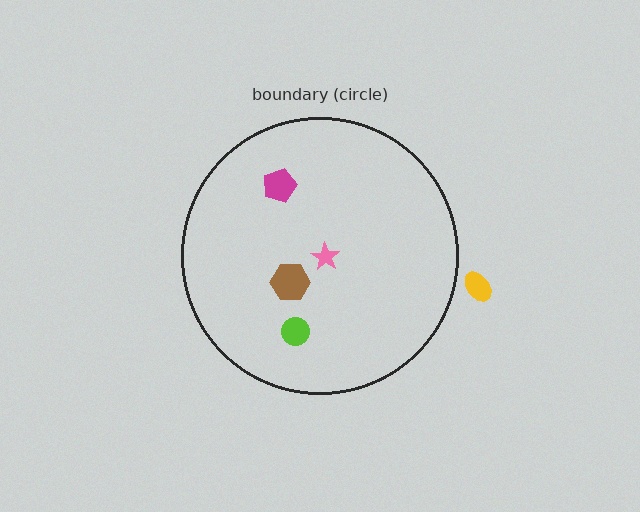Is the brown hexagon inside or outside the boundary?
Inside.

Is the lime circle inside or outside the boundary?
Inside.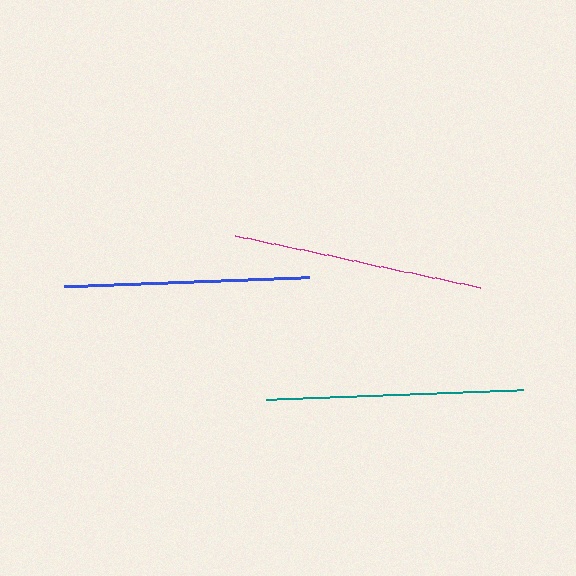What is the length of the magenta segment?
The magenta segment is approximately 250 pixels long.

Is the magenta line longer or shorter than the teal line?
The teal line is longer than the magenta line.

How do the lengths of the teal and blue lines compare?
The teal and blue lines are approximately the same length.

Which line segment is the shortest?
The blue line is the shortest at approximately 246 pixels.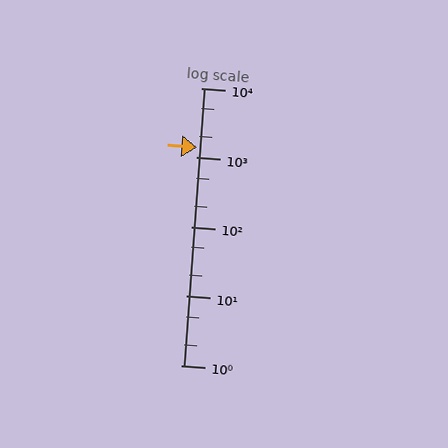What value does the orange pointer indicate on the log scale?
The pointer indicates approximately 1400.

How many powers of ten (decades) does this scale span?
The scale spans 4 decades, from 1 to 10000.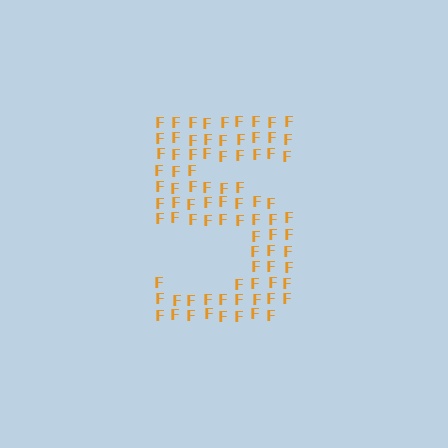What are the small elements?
The small elements are letter F's.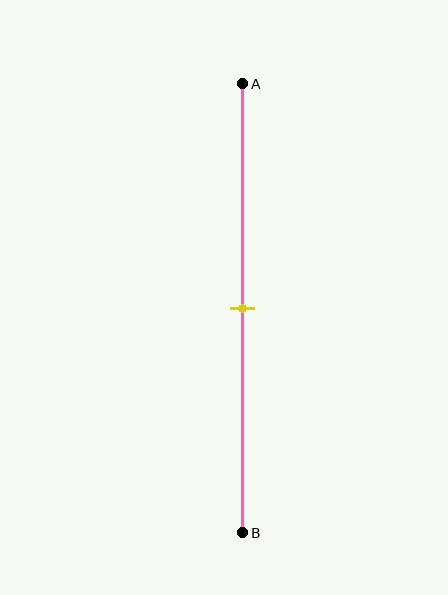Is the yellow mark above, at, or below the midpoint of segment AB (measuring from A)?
The yellow mark is approximately at the midpoint of segment AB.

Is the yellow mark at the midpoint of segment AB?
Yes, the mark is approximately at the midpoint.